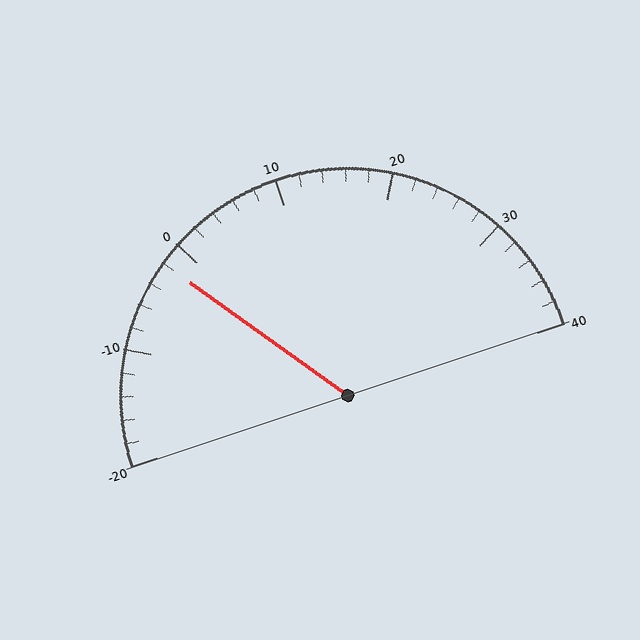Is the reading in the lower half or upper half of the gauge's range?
The reading is in the lower half of the range (-20 to 40).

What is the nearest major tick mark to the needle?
The nearest major tick mark is 0.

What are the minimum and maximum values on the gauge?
The gauge ranges from -20 to 40.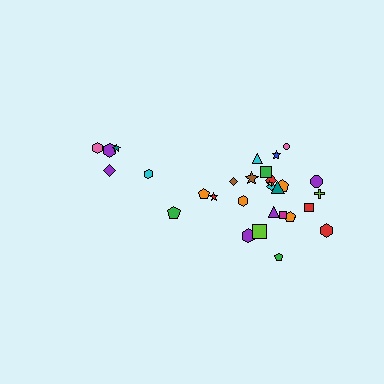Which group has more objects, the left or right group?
The right group.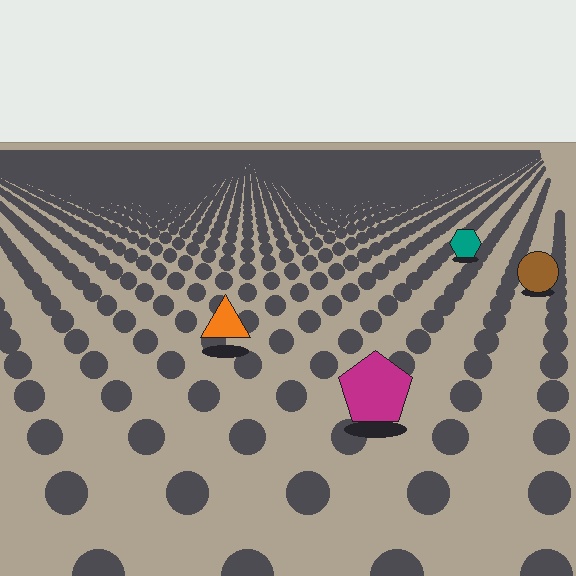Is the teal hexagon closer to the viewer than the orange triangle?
No. The orange triangle is closer — you can tell from the texture gradient: the ground texture is coarser near it.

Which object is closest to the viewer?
The magenta pentagon is closest. The texture marks near it are larger and more spread out.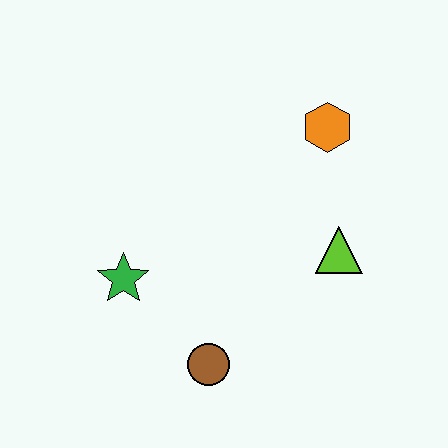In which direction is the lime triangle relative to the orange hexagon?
The lime triangle is below the orange hexagon.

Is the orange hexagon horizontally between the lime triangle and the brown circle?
Yes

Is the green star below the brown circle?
No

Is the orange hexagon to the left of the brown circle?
No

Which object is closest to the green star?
The brown circle is closest to the green star.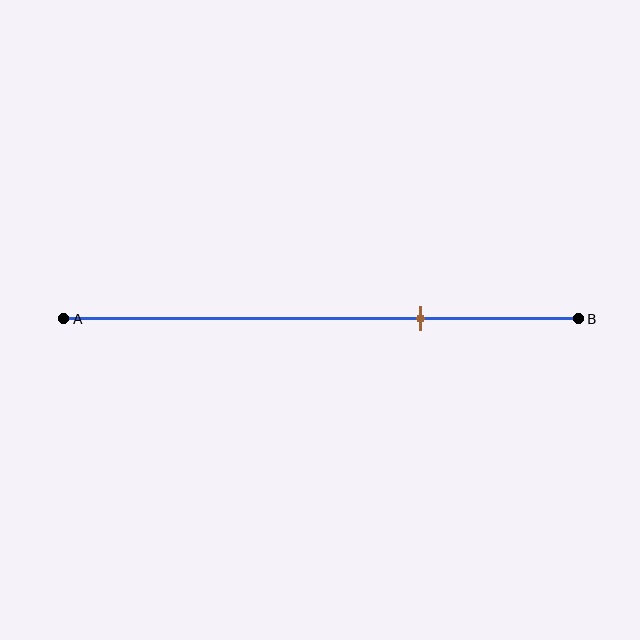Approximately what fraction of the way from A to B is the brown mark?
The brown mark is approximately 70% of the way from A to B.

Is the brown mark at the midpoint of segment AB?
No, the mark is at about 70% from A, not at the 50% midpoint.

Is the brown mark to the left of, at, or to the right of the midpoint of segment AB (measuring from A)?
The brown mark is to the right of the midpoint of segment AB.